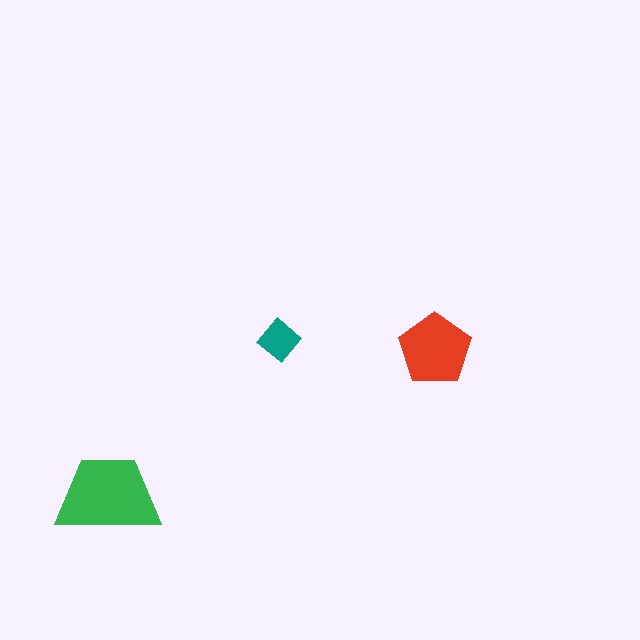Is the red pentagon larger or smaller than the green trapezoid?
Smaller.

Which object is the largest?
The green trapezoid.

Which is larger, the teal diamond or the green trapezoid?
The green trapezoid.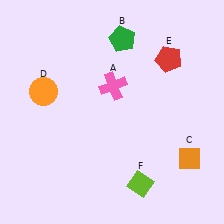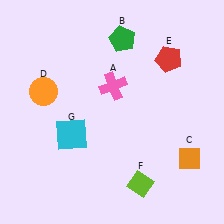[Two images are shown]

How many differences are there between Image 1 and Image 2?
There is 1 difference between the two images.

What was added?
A cyan square (G) was added in Image 2.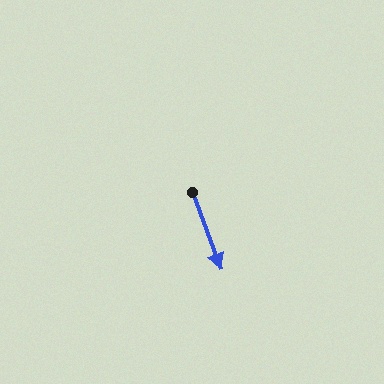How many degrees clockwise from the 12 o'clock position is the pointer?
Approximately 160 degrees.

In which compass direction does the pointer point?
South.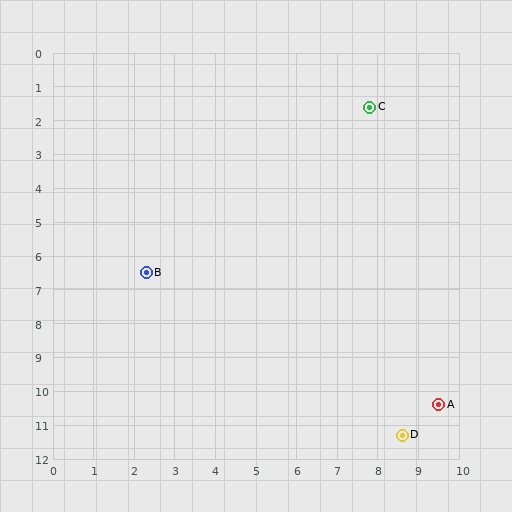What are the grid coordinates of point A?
Point A is at approximately (9.5, 10.4).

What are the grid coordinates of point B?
Point B is at approximately (2.3, 6.5).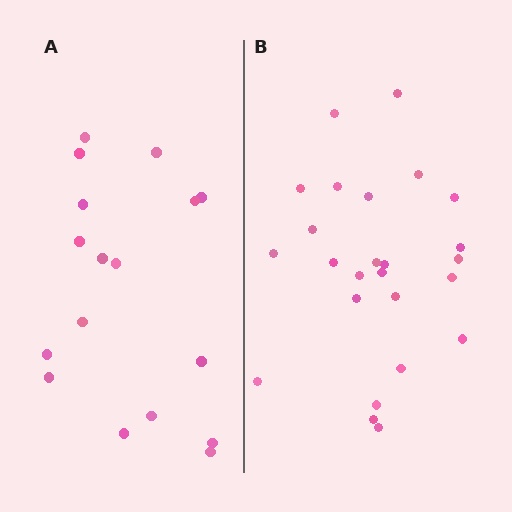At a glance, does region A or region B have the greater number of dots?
Region B (the right region) has more dots.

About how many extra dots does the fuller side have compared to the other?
Region B has roughly 8 or so more dots than region A.